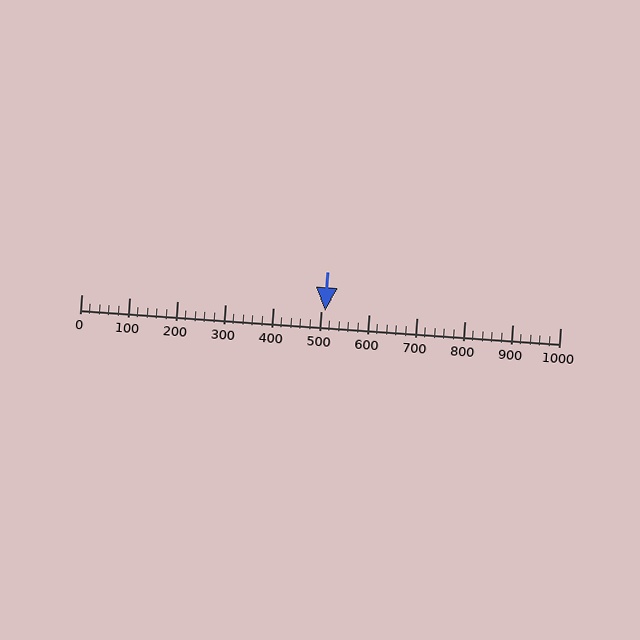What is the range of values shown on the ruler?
The ruler shows values from 0 to 1000.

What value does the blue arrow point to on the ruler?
The blue arrow points to approximately 510.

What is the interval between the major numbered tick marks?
The major tick marks are spaced 100 units apart.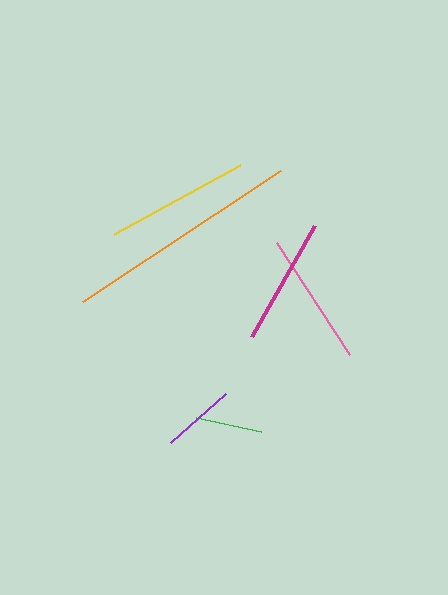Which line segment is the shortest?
The green line is the shortest at approximately 67 pixels.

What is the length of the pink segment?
The pink segment is approximately 134 pixels long.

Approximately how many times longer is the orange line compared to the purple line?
The orange line is approximately 3.2 times the length of the purple line.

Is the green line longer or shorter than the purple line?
The purple line is longer than the green line.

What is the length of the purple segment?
The purple segment is approximately 74 pixels long.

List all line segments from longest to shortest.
From longest to shortest: orange, yellow, pink, magenta, purple, green.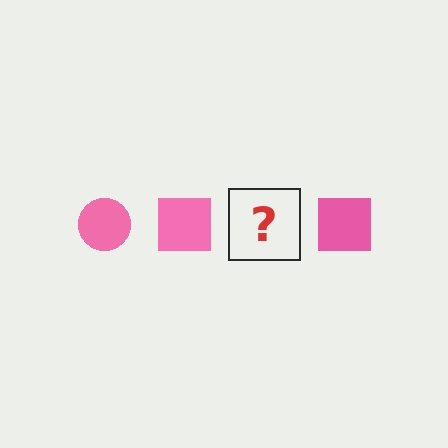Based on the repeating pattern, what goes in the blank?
The blank should be a pink circle.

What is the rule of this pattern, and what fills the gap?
The rule is that the pattern cycles through circle, square shapes in pink. The gap should be filled with a pink circle.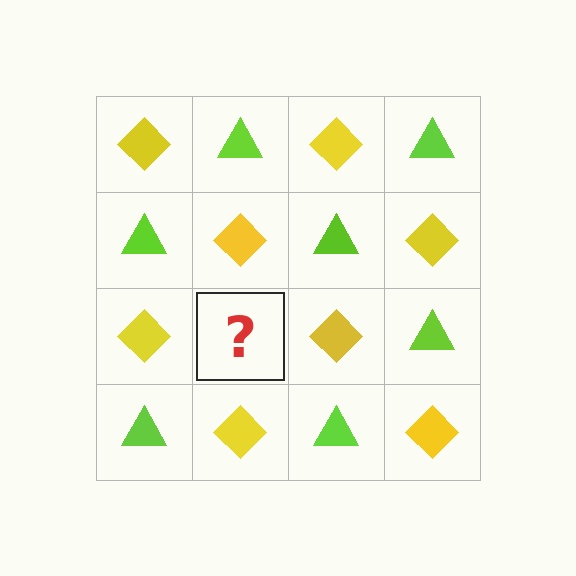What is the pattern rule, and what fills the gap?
The rule is that it alternates yellow diamond and lime triangle in a checkerboard pattern. The gap should be filled with a lime triangle.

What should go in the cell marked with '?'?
The missing cell should contain a lime triangle.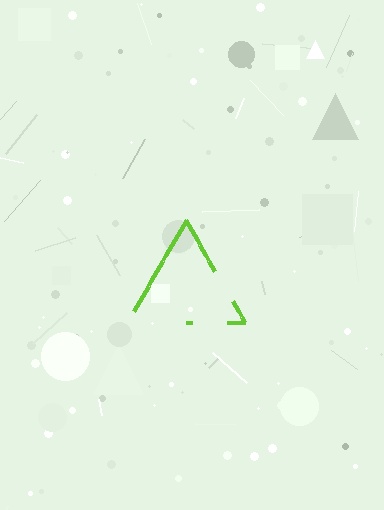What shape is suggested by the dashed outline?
The dashed outline suggests a triangle.